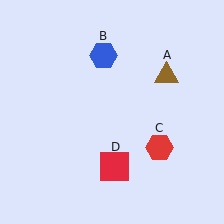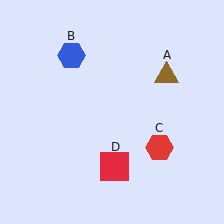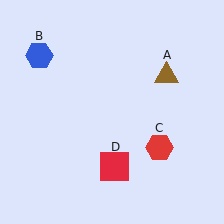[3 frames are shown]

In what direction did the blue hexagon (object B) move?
The blue hexagon (object B) moved left.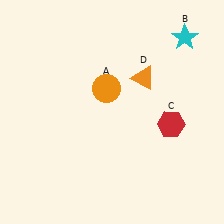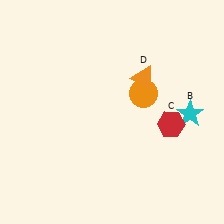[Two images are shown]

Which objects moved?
The objects that moved are: the orange circle (A), the cyan star (B).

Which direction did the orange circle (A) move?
The orange circle (A) moved right.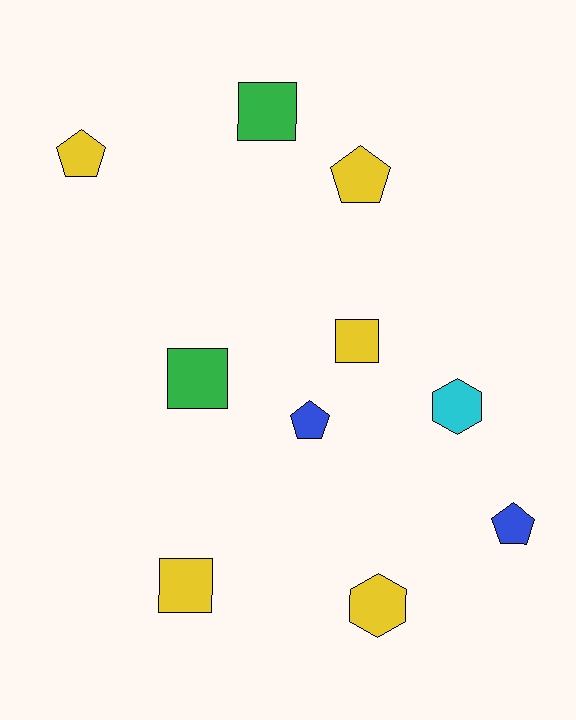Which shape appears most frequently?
Square, with 4 objects.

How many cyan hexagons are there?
There is 1 cyan hexagon.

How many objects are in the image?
There are 10 objects.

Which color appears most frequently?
Yellow, with 5 objects.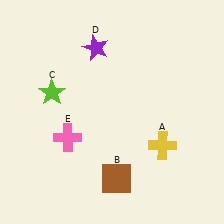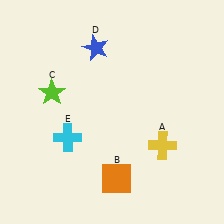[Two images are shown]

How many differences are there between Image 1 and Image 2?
There are 3 differences between the two images.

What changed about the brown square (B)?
In Image 1, B is brown. In Image 2, it changed to orange.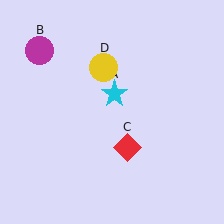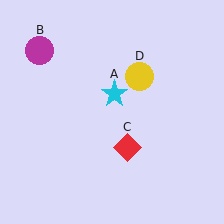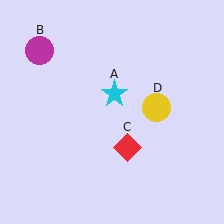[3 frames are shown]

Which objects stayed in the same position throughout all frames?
Cyan star (object A) and magenta circle (object B) and red diamond (object C) remained stationary.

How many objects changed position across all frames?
1 object changed position: yellow circle (object D).